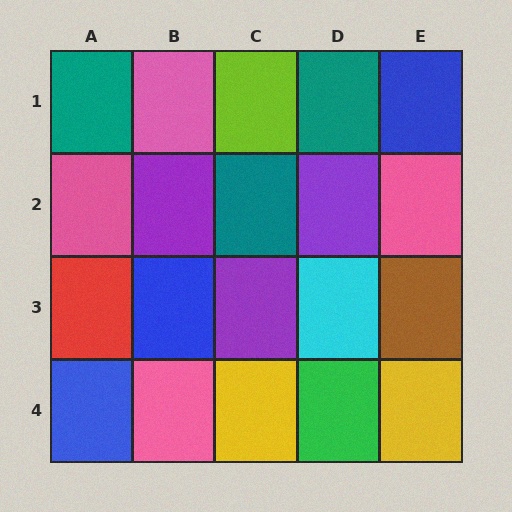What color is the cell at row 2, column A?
Pink.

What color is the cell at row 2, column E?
Pink.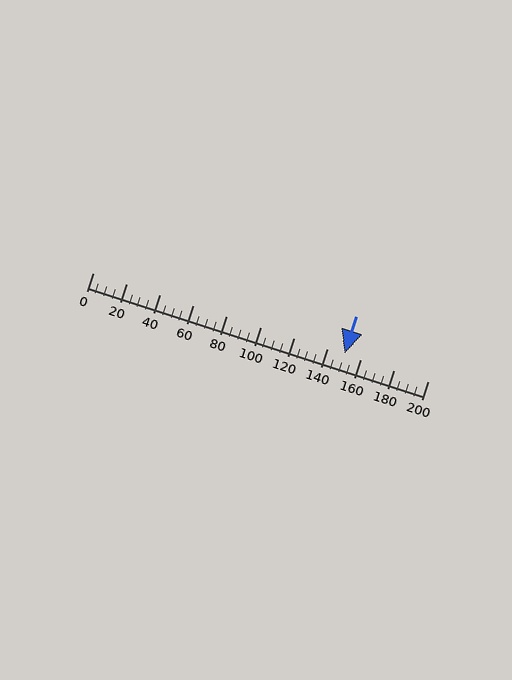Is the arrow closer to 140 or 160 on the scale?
The arrow is closer to 160.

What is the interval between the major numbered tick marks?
The major tick marks are spaced 20 units apart.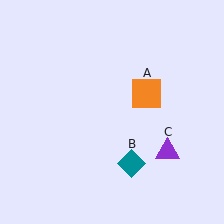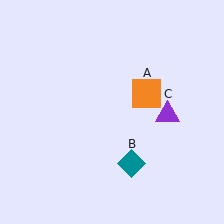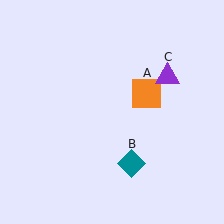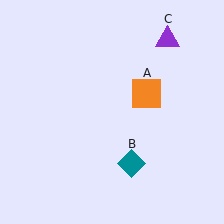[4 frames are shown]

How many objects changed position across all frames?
1 object changed position: purple triangle (object C).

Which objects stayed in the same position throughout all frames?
Orange square (object A) and teal diamond (object B) remained stationary.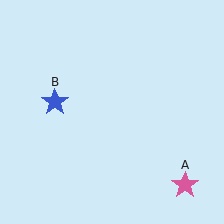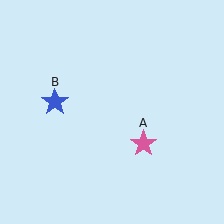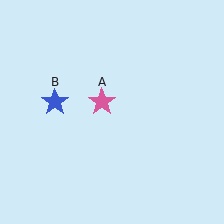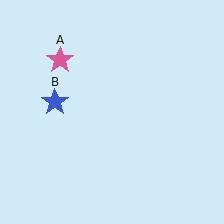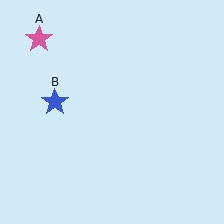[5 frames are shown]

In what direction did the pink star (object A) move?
The pink star (object A) moved up and to the left.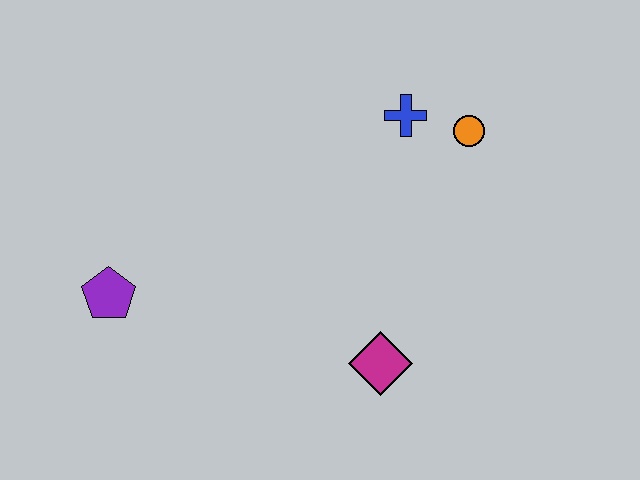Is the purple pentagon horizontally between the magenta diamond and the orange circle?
No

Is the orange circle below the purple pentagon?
No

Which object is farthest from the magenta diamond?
The purple pentagon is farthest from the magenta diamond.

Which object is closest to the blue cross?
The orange circle is closest to the blue cross.